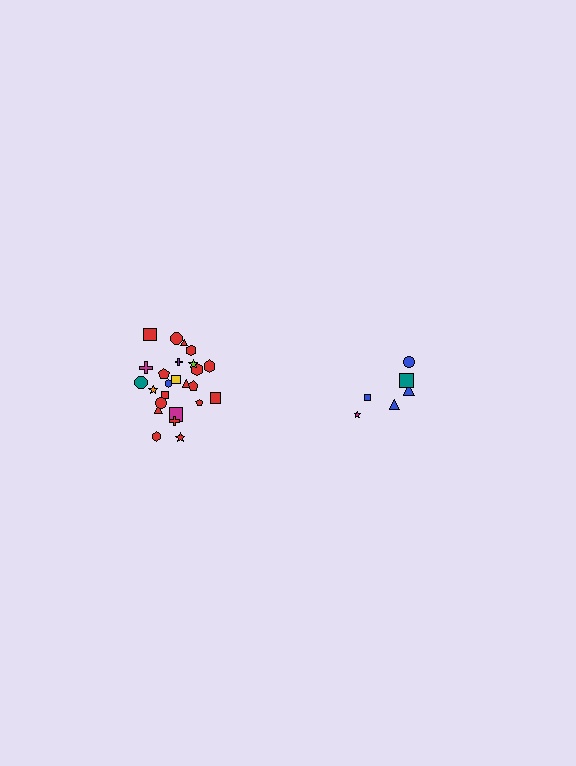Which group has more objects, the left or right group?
The left group.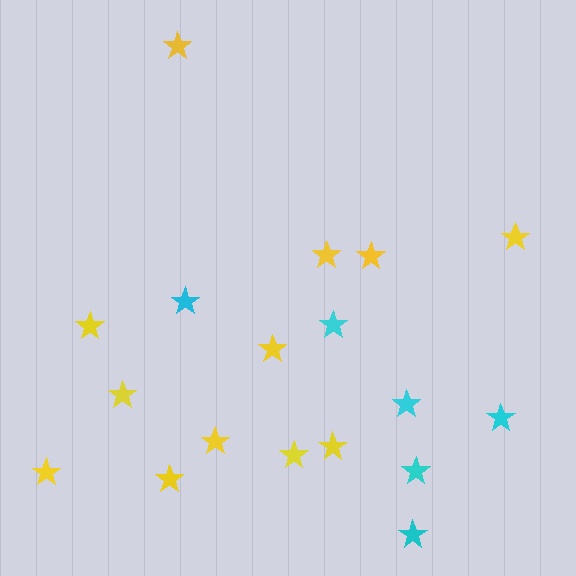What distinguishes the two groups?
There are 2 groups: one group of yellow stars (12) and one group of cyan stars (6).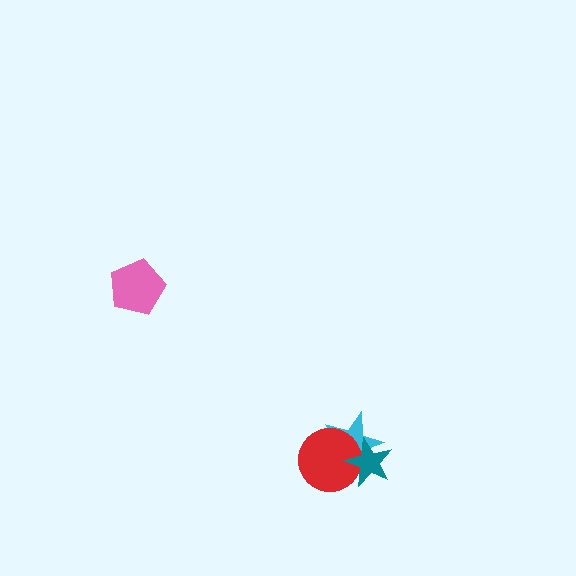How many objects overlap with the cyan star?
2 objects overlap with the cyan star.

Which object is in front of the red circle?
The teal star is in front of the red circle.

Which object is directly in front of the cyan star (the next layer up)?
The red circle is directly in front of the cyan star.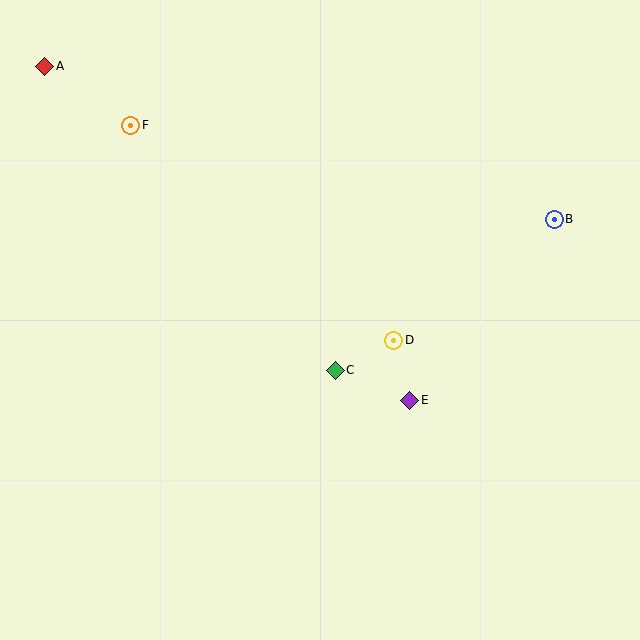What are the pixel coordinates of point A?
Point A is at (45, 66).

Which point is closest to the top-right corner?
Point B is closest to the top-right corner.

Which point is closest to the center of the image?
Point C at (335, 370) is closest to the center.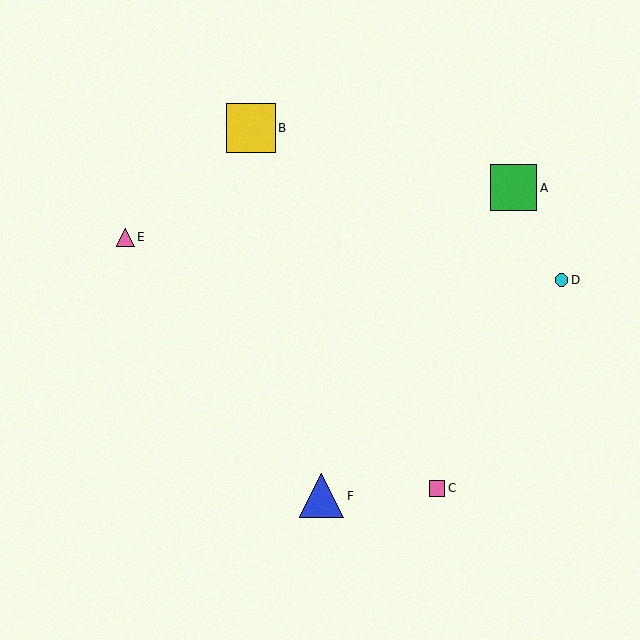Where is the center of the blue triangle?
The center of the blue triangle is at (322, 496).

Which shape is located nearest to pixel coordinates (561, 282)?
The cyan circle (labeled D) at (562, 280) is nearest to that location.